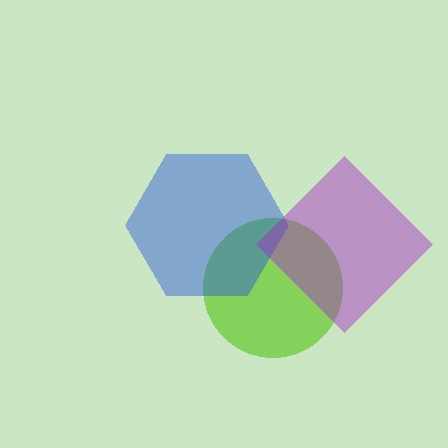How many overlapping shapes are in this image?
There are 3 overlapping shapes in the image.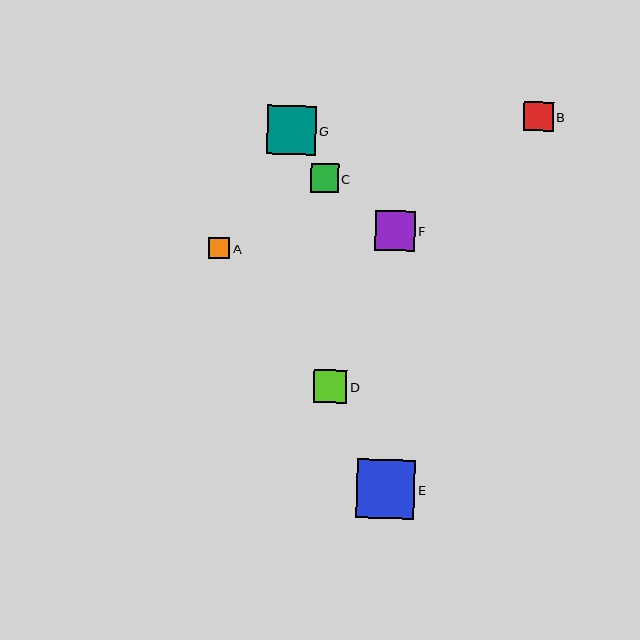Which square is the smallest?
Square A is the smallest with a size of approximately 21 pixels.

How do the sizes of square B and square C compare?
Square B and square C are approximately the same size.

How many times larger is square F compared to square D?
Square F is approximately 1.2 times the size of square D.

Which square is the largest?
Square E is the largest with a size of approximately 58 pixels.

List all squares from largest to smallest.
From largest to smallest: E, G, F, D, B, C, A.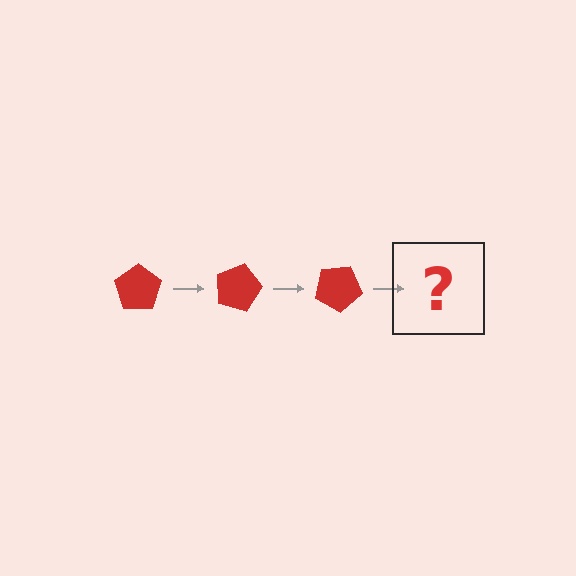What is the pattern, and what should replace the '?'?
The pattern is that the pentagon rotates 15 degrees each step. The '?' should be a red pentagon rotated 45 degrees.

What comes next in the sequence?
The next element should be a red pentagon rotated 45 degrees.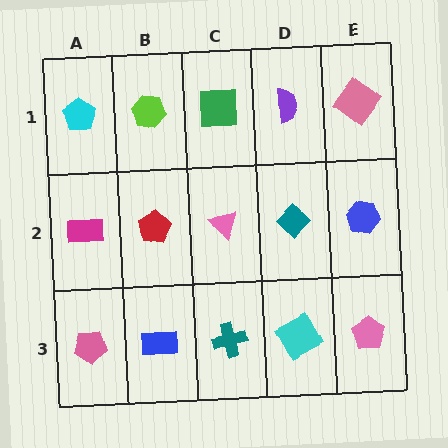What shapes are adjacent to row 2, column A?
A cyan pentagon (row 1, column A), a pink pentagon (row 3, column A), a red pentagon (row 2, column B).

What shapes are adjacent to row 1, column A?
A magenta rectangle (row 2, column A), a lime hexagon (row 1, column B).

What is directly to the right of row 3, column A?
A blue rectangle.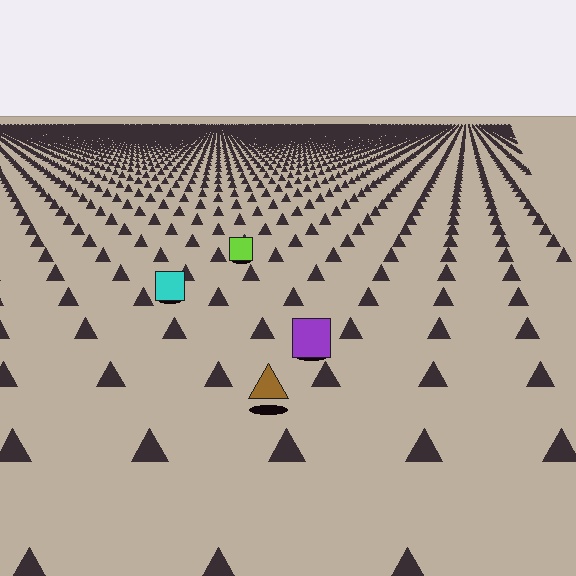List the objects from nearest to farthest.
From nearest to farthest: the brown triangle, the purple square, the cyan square, the lime square.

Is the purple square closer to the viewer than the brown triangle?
No. The brown triangle is closer — you can tell from the texture gradient: the ground texture is coarser near it.